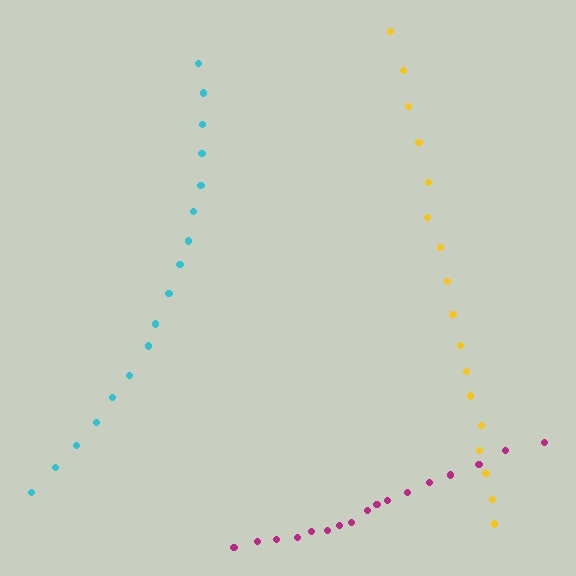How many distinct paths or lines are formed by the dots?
There are 3 distinct paths.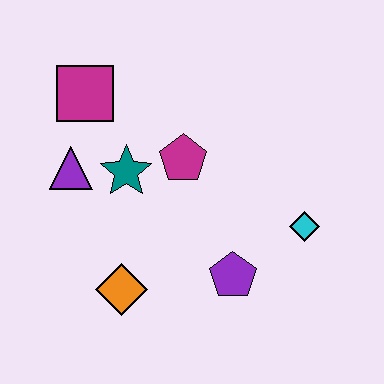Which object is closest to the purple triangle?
The teal star is closest to the purple triangle.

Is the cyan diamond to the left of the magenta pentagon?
No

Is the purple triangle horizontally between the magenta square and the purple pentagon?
No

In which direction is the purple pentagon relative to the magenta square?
The purple pentagon is below the magenta square.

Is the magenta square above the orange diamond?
Yes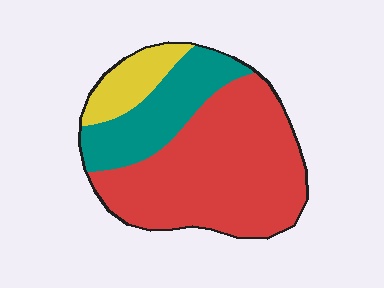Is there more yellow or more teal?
Teal.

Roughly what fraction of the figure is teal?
Teal takes up about one quarter (1/4) of the figure.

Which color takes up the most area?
Red, at roughly 65%.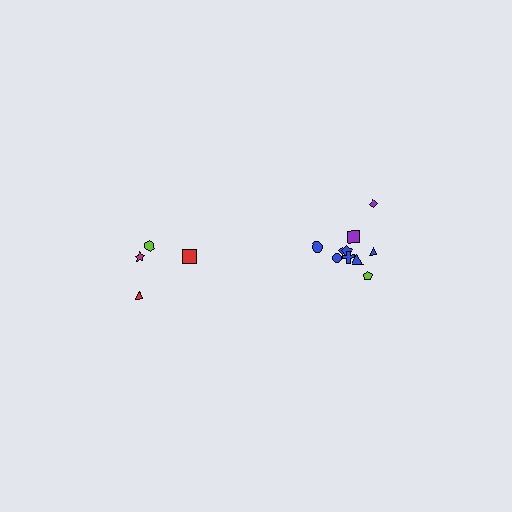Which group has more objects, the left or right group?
The right group.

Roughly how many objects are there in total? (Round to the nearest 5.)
Roughly 15 objects in total.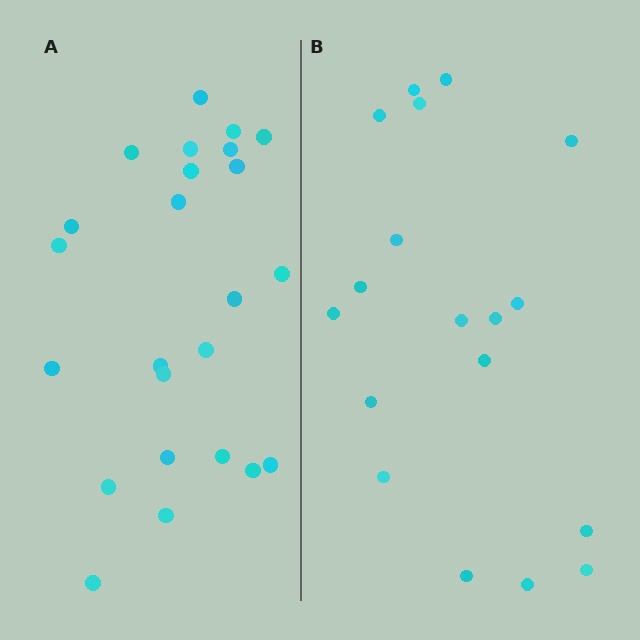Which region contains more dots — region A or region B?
Region A (the left region) has more dots.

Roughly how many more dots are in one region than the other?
Region A has about 6 more dots than region B.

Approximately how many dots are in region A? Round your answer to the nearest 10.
About 20 dots. (The exact count is 24, which rounds to 20.)